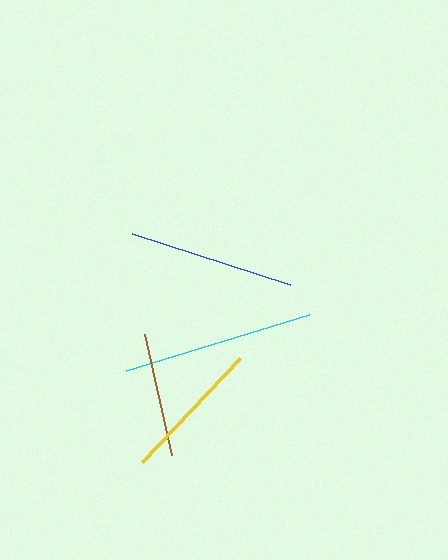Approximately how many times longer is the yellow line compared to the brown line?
The yellow line is approximately 1.2 times the length of the brown line.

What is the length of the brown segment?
The brown segment is approximately 124 pixels long.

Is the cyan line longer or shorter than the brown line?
The cyan line is longer than the brown line.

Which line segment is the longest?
The cyan line is the longest at approximately 192 pixels.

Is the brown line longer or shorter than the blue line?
The blue line is longer than the brown line.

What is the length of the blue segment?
The blue segment is approximately 166 pixels long.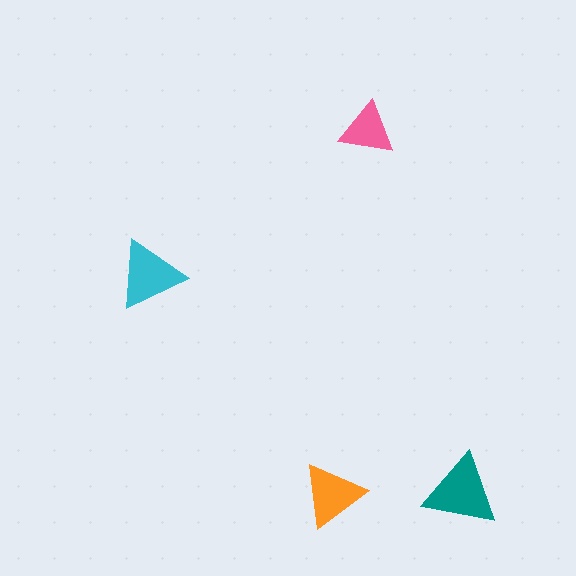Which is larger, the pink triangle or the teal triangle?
The teal one.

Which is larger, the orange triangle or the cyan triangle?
The cyan one.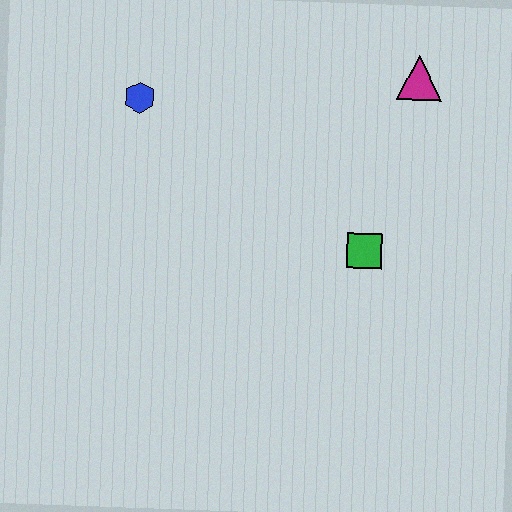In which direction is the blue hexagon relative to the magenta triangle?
The blue hexagon is to the left of the magenta triangle.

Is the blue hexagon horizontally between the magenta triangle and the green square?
No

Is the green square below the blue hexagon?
Yes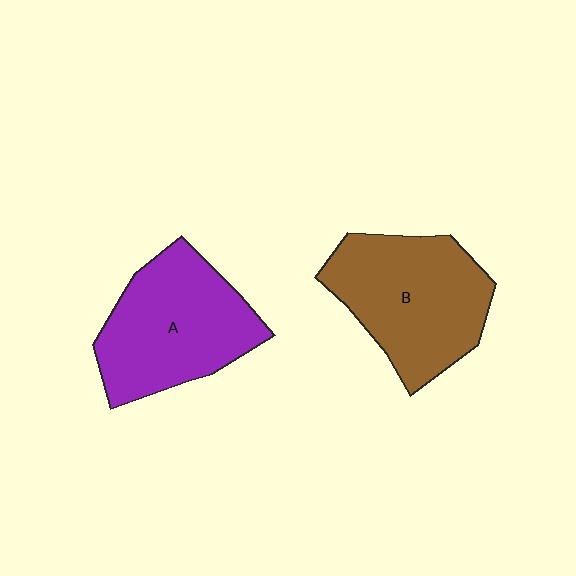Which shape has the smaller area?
Shape A (purple).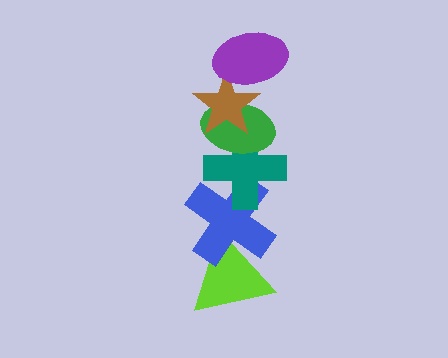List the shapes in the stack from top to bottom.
From top to bottom: the purple ellipse, the brown star, the green ellipse, the teal cross, the blue cross, the lime triangle.